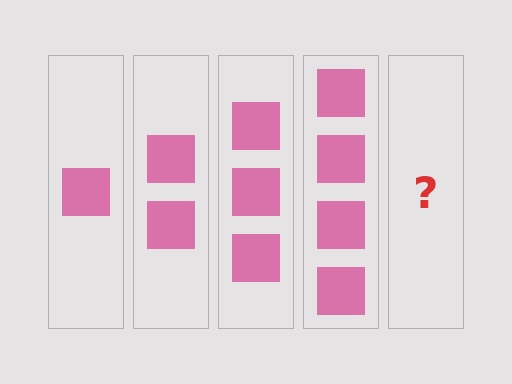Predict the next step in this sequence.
The next step is 5 squares.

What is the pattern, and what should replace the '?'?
The pattern is that each step adds one more square. The '?' should be 5 squares.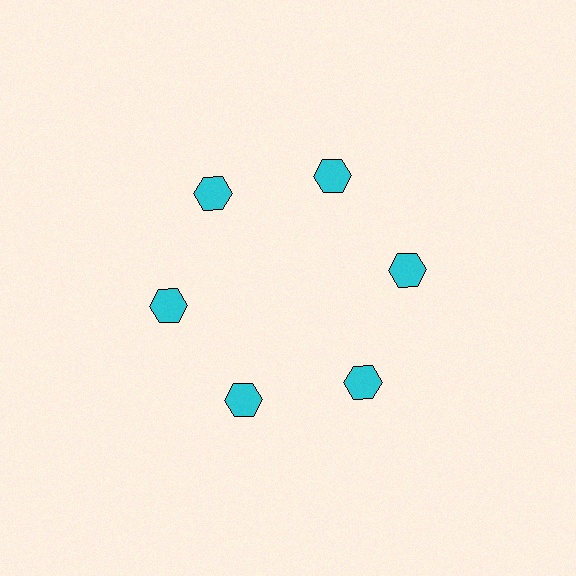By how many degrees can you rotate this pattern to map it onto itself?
The pattern maps onto itself every 60 degrees of rotation.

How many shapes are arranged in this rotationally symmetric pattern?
There are 6 shapes, arranged in 6 groups of 1.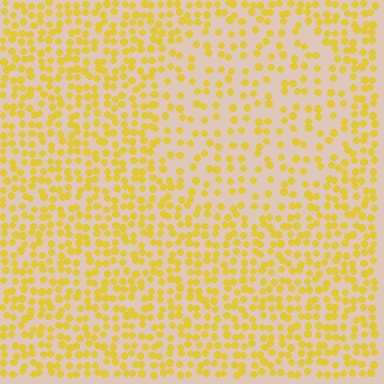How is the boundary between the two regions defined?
The boundary is defined by a change in element density (approximately 1.8x ratio). All elements are the same color, size, and shape.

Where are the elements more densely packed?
The elements are more densely packed outside the circle boundary.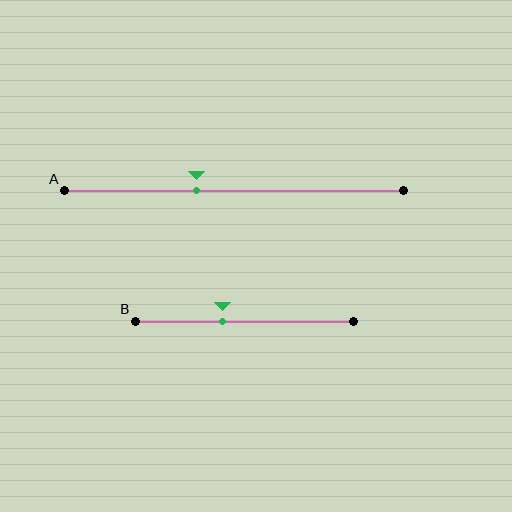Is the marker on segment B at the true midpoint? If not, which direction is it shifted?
No, the marker on segment B is shifted to the left by about 10% of the segment length.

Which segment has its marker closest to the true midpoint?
Segment B has its marker closest to the true midpoint.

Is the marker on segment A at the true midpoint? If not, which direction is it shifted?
No, the marker on segment A is shifted to the left by about 11% of the segment length.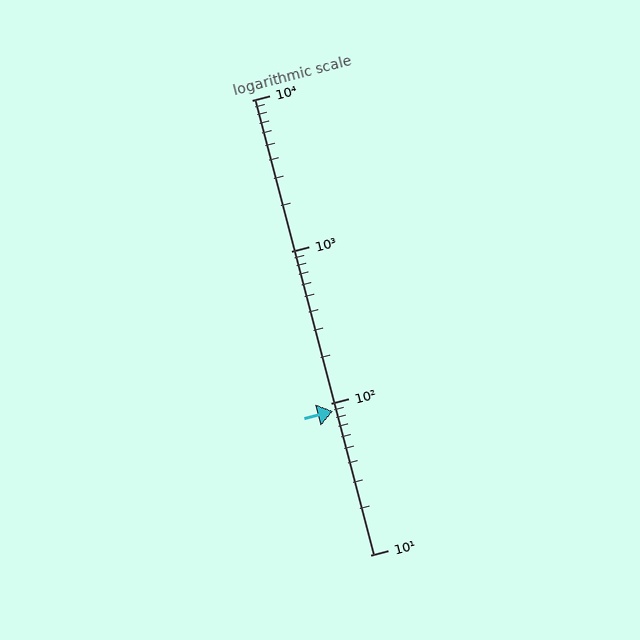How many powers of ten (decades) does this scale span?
The scale spans 3 decades, from 10 to 10000.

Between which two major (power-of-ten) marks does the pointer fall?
The pointer is between 10 and 100.